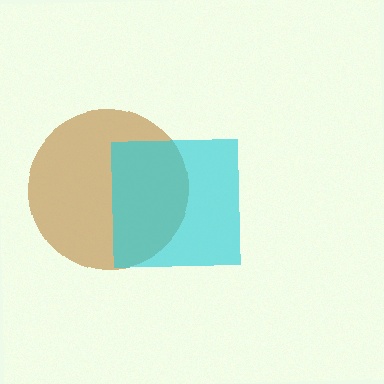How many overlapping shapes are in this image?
There are 2 overlapping shapes in the image.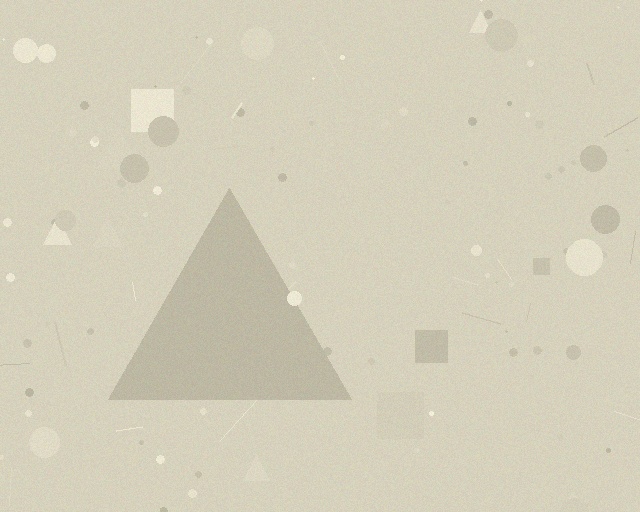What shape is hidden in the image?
A triangle is hidden in the image.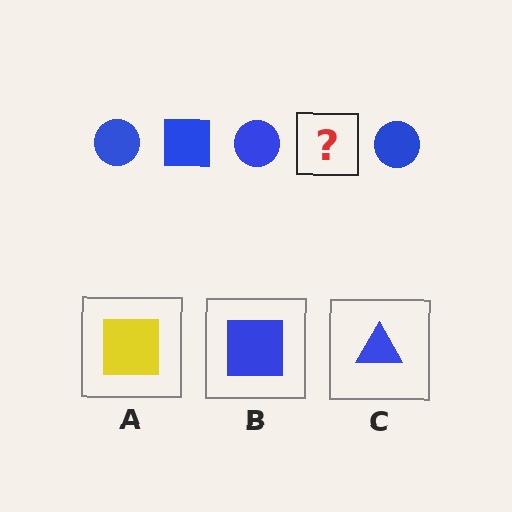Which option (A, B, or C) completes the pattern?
B.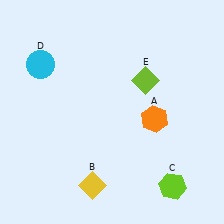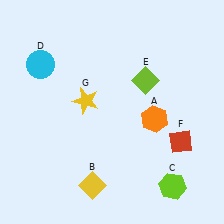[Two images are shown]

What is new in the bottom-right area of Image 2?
A red diamond (F) was added in the bottom-right area of Image 2.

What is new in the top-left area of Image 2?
A yellow star (G) was added in the top-left area of Image 2.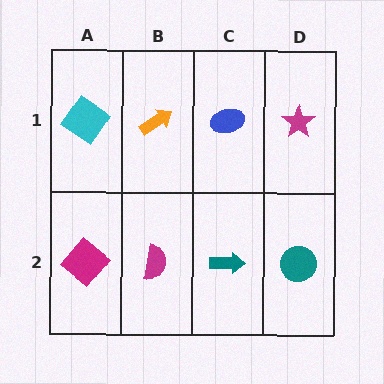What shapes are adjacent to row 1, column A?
A magenta diamond (row 2, column A), an orange arrow (row 1, column B).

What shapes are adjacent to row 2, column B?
An orange arrow (row 1, column B), a magenta diamond (row 2, column A), a teal arrow (row 2, column C).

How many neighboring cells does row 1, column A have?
2.